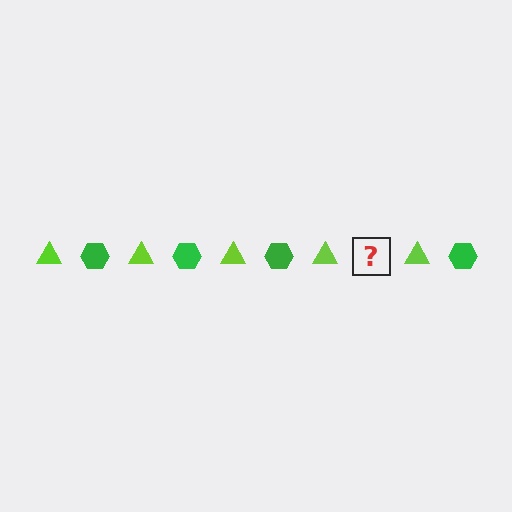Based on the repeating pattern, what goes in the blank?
The blank should be a green hexagon.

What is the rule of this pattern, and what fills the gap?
The rule is that the pattern alternates between lime triangle and green hexagon. The gap should be filled with a green hexagon.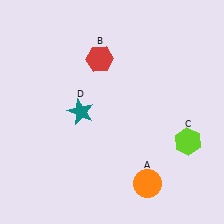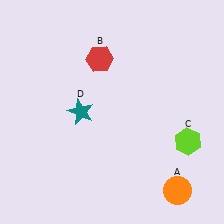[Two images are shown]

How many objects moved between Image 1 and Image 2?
1 object moved between the two images.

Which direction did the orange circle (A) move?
The orange circle (A) moved right.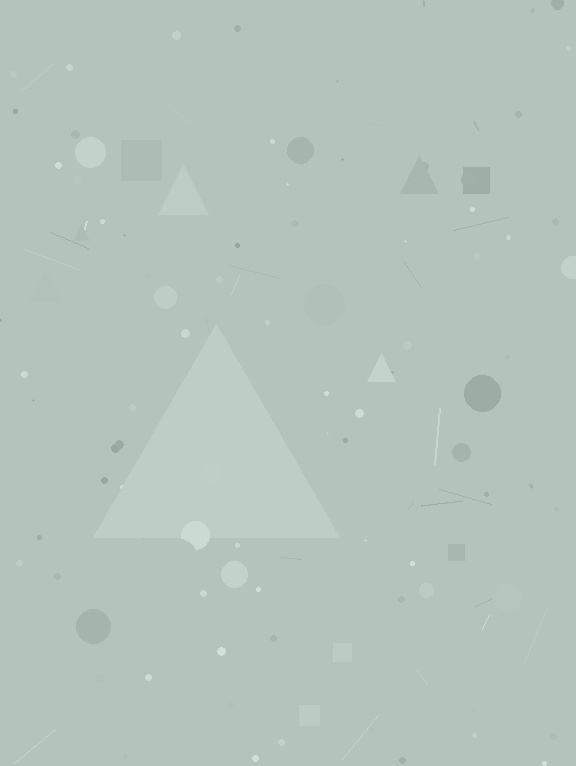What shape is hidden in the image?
A triangle is hidden in the image.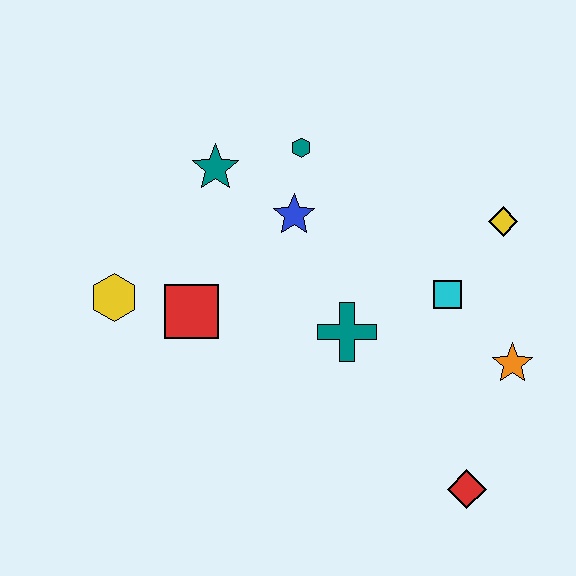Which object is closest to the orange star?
The cyan square is closest to the orange star.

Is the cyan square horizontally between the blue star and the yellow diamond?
Yes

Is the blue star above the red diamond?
Yes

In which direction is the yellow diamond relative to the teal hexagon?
The yellow diamond is to the right of the teal hexagon.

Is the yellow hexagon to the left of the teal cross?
Yes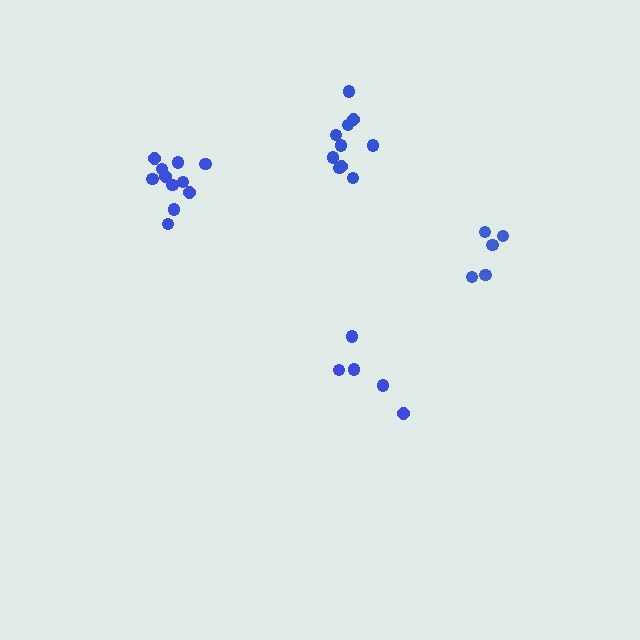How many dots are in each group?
Group 1: 5 dots, Group 2: 10 dots, Group 3: 11 dots, Group 4: 5 dots (31 total).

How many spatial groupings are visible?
There are 4 spatial groupings.